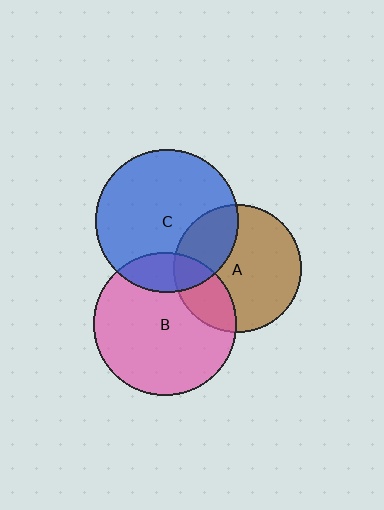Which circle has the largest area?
Circle C (blue).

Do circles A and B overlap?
Yes.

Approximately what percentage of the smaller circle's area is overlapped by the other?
Approximately 25%.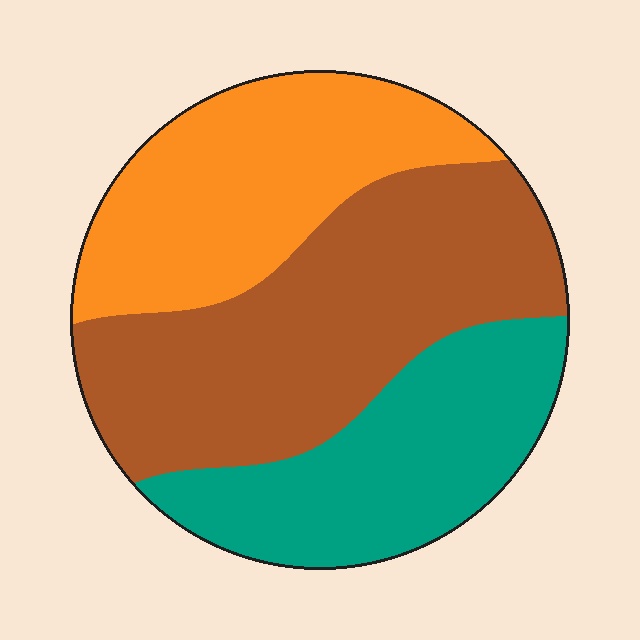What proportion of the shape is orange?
Orange covers around 30% of the shape.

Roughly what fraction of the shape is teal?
Teal takes up about one quarter (1/4) of the shape.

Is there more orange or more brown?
Brown.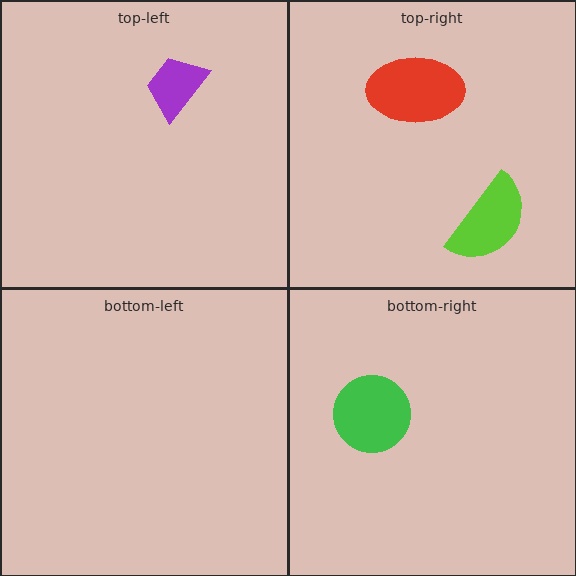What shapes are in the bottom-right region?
The green circle.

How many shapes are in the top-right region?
2.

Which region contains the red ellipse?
The top-right region.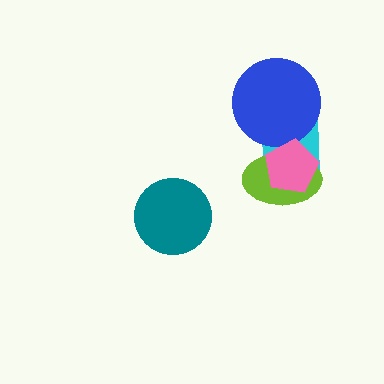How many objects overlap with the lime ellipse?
2 objects overlap with the lime ellipse.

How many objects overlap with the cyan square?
3 objects overlap with the cyan square.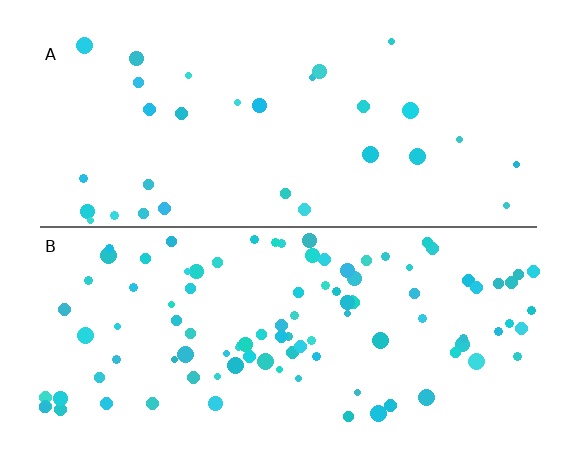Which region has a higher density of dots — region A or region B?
B (the bottom).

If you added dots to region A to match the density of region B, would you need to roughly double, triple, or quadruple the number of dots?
Approximately triple.